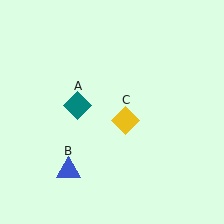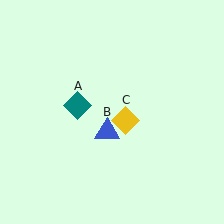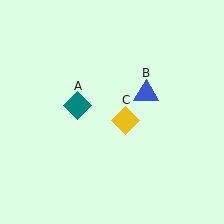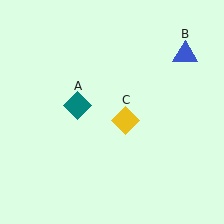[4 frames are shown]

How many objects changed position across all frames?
1 object changed position: blue triangle (object B).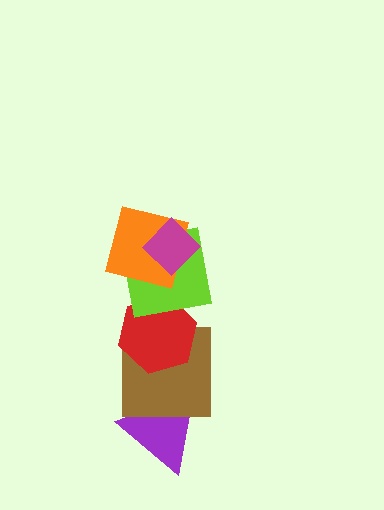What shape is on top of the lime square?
The orange square is on top of the lime square.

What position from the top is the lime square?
The lime square is 3rd from the top.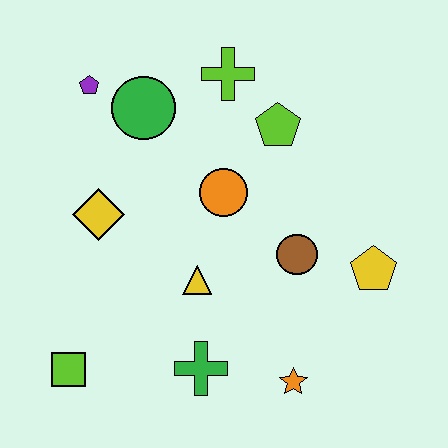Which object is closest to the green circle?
The purple pentagon is closest to the green circle.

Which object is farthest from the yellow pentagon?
The purple pentagon is farthest from the yellow pentagon.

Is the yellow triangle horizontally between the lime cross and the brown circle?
No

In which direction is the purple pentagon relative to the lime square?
The purple pentagon is above the lime square.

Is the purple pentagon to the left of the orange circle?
Yes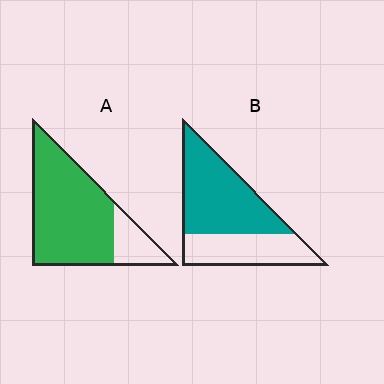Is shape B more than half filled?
Yes.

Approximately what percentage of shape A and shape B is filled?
A is approximately 80% and B is approximately 60%.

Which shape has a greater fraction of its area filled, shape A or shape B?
Shape A.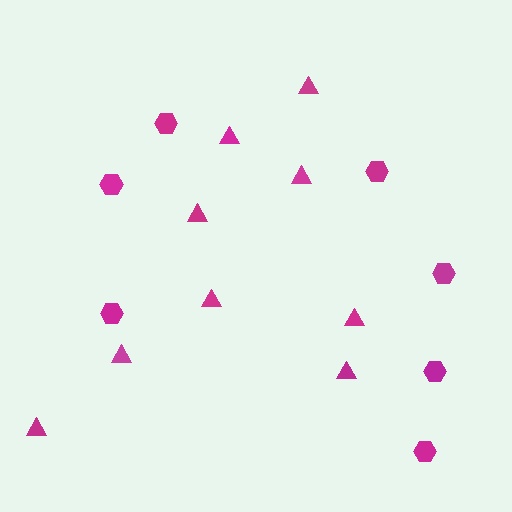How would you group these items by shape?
There are 2 groups: one group of triangles (9) and one group of hexagons (7).